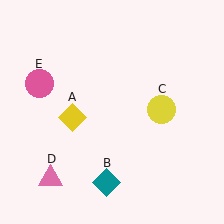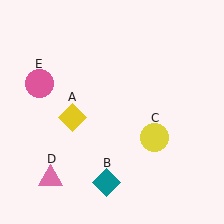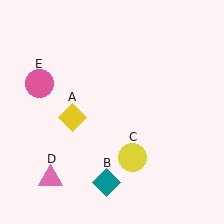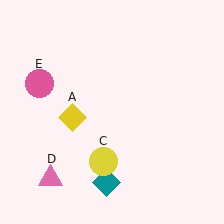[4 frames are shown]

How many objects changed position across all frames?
1 object changed position: yellow circle (object C).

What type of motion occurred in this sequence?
The yellow circle (object C) rotated clockwise around the center of the scene.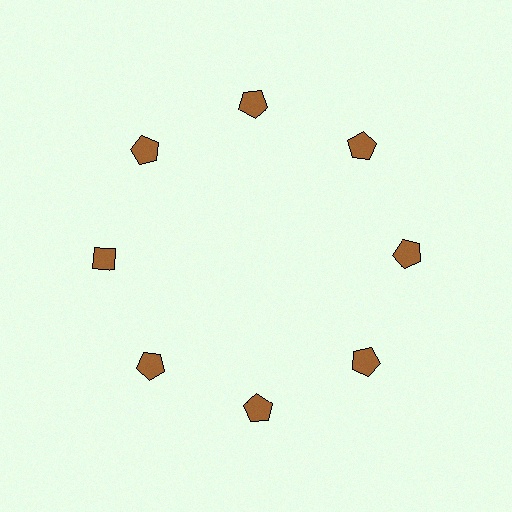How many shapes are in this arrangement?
There are 8 shapes arranged in a ring pattern.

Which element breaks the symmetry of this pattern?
The brown diamond at roughly the 9 o'clock position breaks the symmetry. All other shapes are brown pentagons.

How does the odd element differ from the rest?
It has a different shape: diamond instead of pentagon.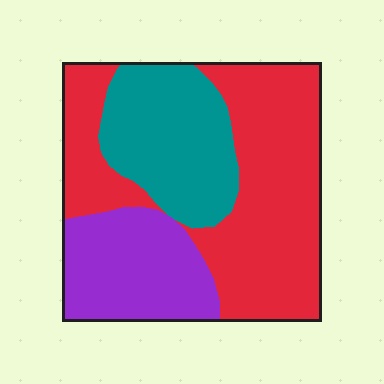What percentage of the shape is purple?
Purple covers about 25% of the shape.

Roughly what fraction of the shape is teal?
Teal covers 26% of the shape.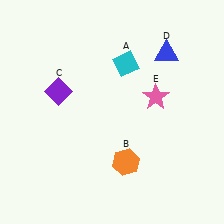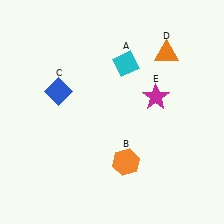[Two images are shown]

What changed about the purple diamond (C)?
In Image 1, C is purple. In Image 2, it changed to blue.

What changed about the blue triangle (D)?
In Image 1, D is blue. In Image 2, it changed to orange.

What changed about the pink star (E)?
In Image 1, E is pink. In Image 2, it changed to magenta.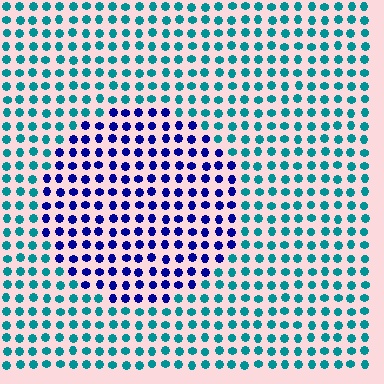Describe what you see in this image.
The image is filled with small teal elements in a uniform arrangement. A circle-shaped region is visible where the elements are tinted to a slightly different hue, forming a subtle color boundary.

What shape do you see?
I see a circle.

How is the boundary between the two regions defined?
The boundary is defined purely by a slight shift in hue (about 58 degrees). Spacing, size, and orientation are identical on both sides.